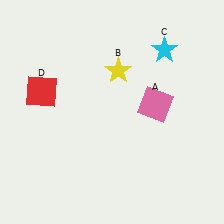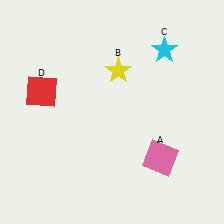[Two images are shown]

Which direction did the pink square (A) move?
The pink square (A) moved down.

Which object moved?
The pink square (A) moved down.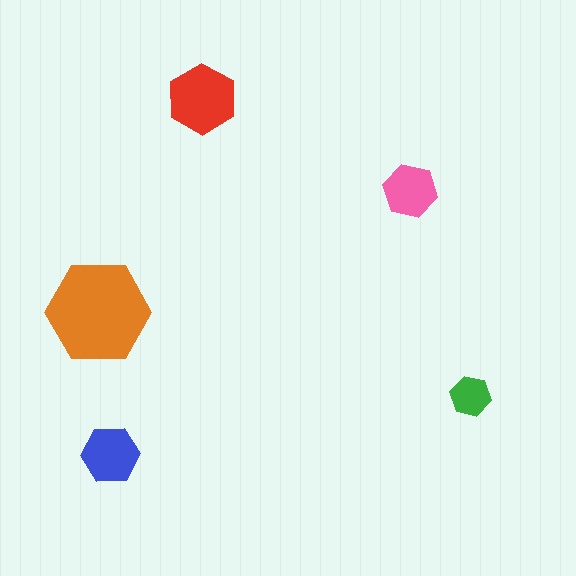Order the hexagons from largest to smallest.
the orange one, the red one, the blue one, the pink one, the green one.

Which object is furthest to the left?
The orange hexagon is leftmost.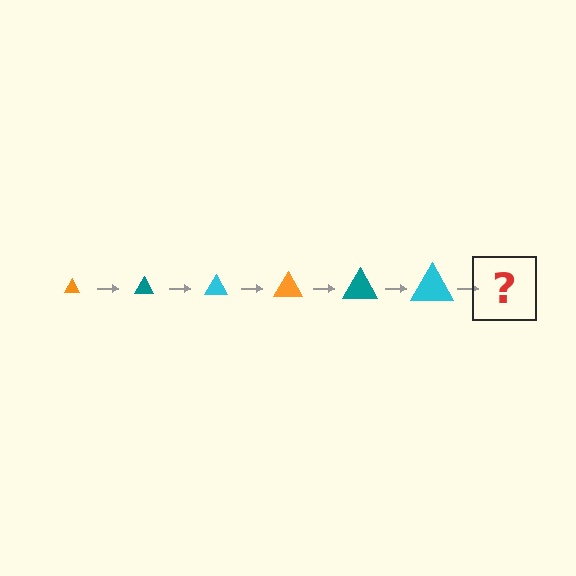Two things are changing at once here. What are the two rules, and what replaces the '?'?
The two rules are that the triangle grows larger each step and the color cycles through orange, teal, and cyan. The '?' should be an orange triangle, larger than the previous one.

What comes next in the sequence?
The next element should be an orange triangle, larger than the previous one.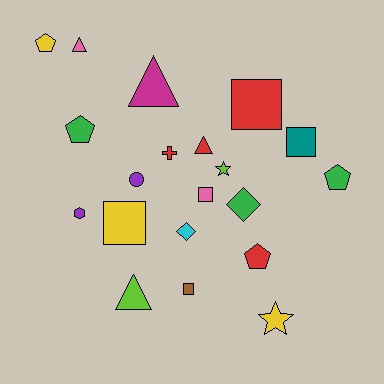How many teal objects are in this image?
There is 1 teal object.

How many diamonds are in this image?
There are 2 diamonds.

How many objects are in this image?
There are 20 objects.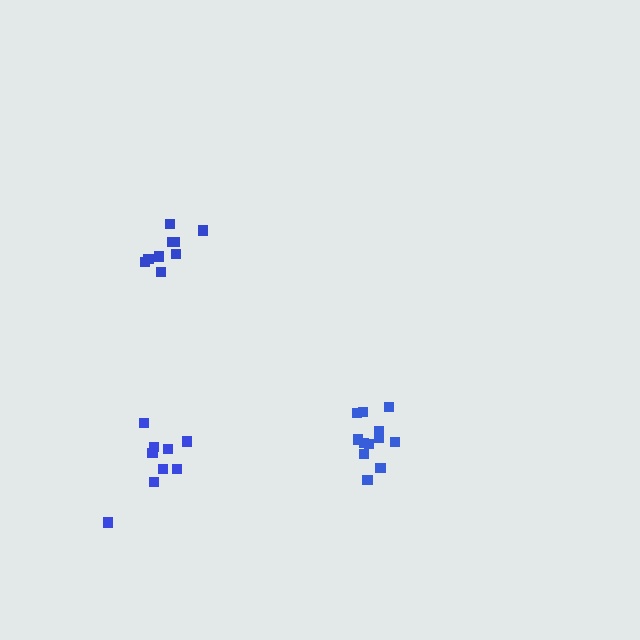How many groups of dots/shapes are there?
There are 3 groups.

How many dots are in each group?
Group 1: 9 dots, Group 2: 12 dots, Group 3: 9 dots (30 total).